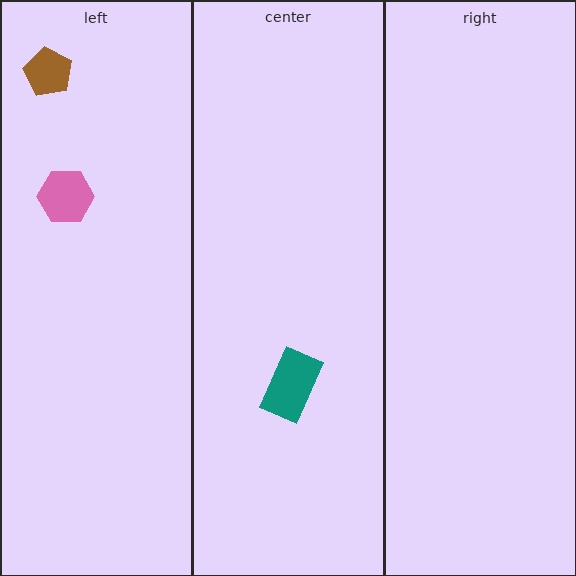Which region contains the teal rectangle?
The center region.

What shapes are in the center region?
The teal rectangle.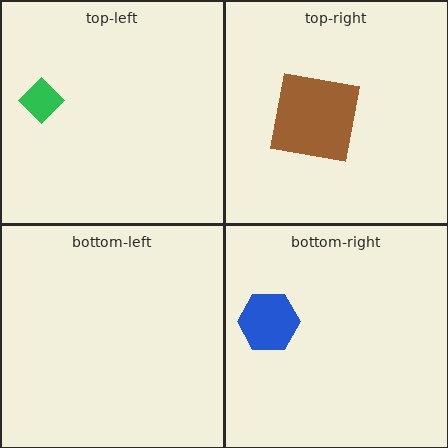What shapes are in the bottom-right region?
The blue hexagon.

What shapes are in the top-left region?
The green diamond.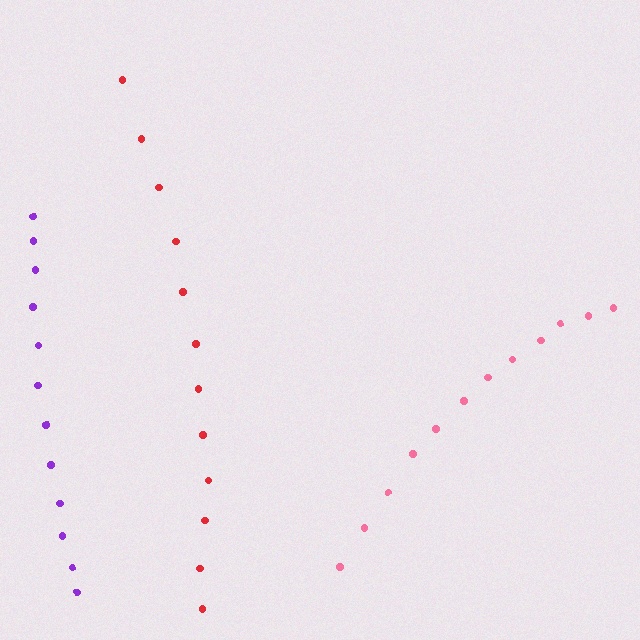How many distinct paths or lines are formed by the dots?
There are 3 distinct paths.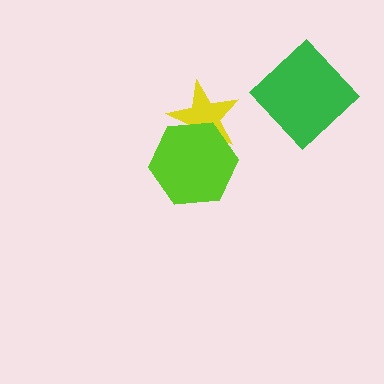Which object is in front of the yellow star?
The lime hexagon is in front of the yellow star.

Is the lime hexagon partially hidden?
No, no other shape covers it.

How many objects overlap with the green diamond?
0 objects overlap with the green diamond.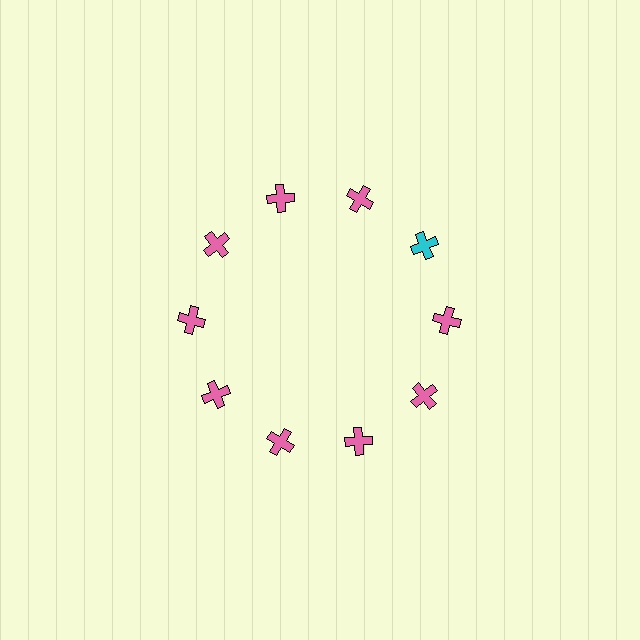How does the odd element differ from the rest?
It has a different color: cyan instead of pink.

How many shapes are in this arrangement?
There are 10 shapes arranged in a ring pattern.